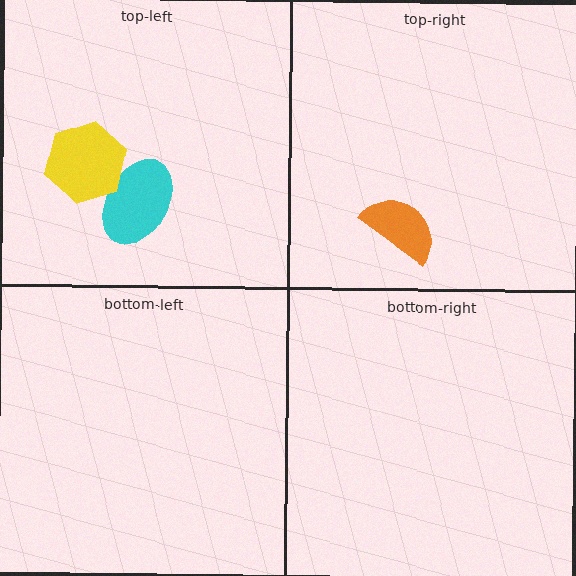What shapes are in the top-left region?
The cyan ellipse, the yellow hexagon.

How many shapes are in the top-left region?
2.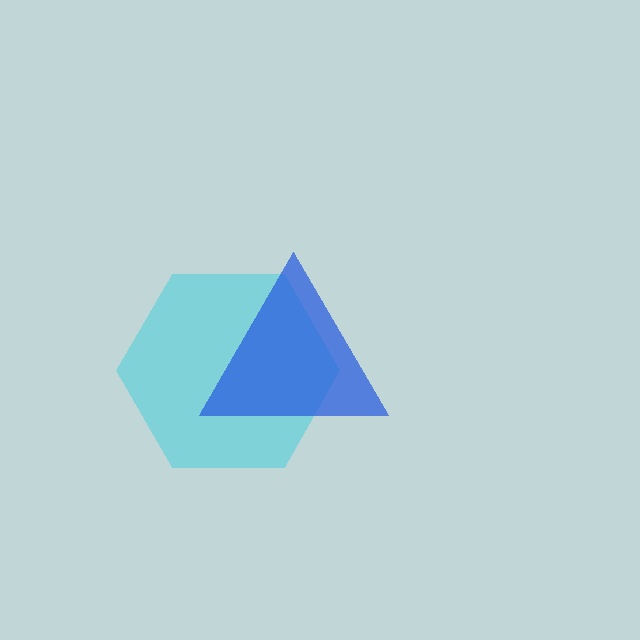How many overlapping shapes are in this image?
There are 2 overlapping shapes in the image.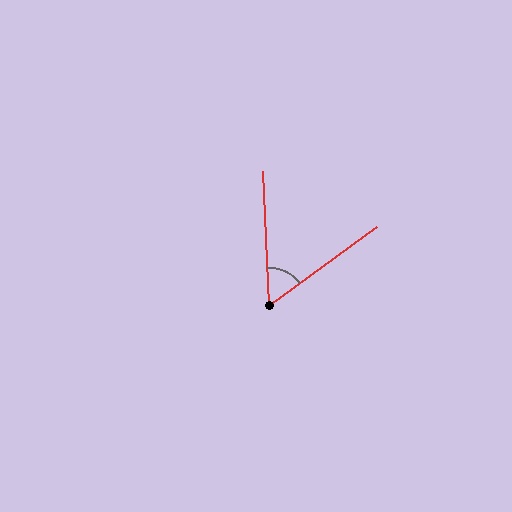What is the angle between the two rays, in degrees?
Approximately 57 degrees.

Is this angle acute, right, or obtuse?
It is acute.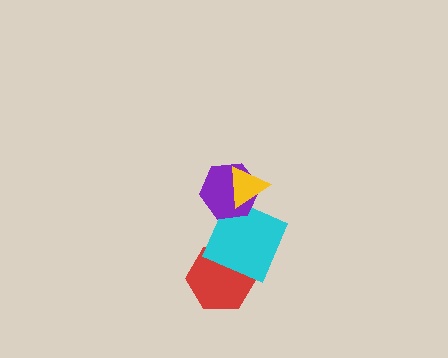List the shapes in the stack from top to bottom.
From top to bottom: the yellow triangle, the purple hexagon, the cyan square, the red hexagon.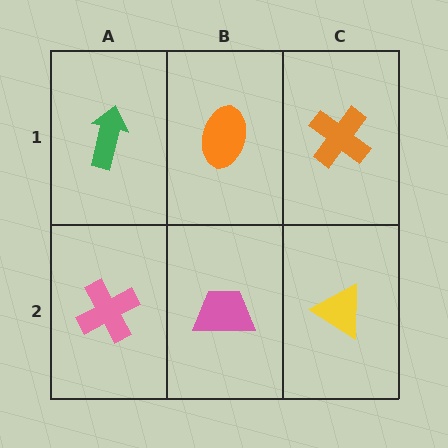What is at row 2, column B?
A pink trapezoid.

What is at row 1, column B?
An orange ellipse.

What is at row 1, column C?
An orange cross.